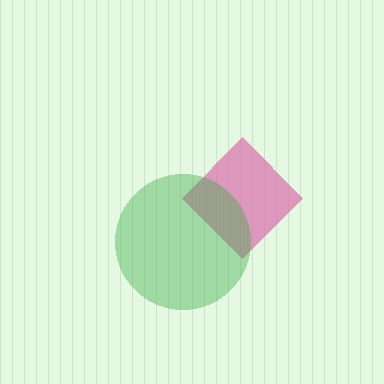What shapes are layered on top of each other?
The layered shapes are: a pink diamond, a green circle.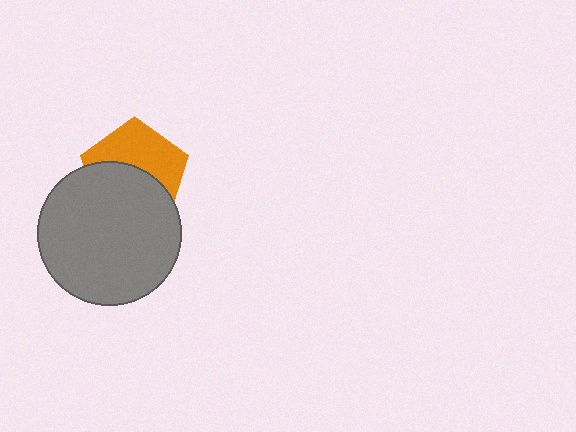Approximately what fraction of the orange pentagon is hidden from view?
Roughly 52% of the orange pentagon is hidden behind the gray circle.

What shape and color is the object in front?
The object in front is a gray circle.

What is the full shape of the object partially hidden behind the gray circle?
The partially hidden object is an orange pentagon.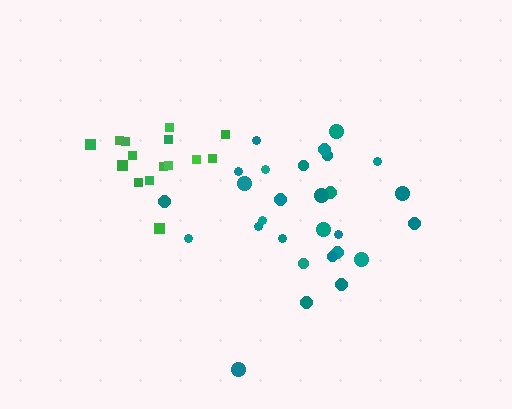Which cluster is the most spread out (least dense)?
Teal.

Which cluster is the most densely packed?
Green.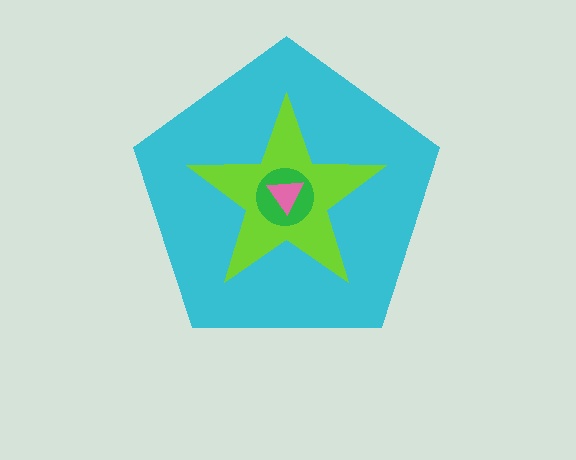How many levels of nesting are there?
4.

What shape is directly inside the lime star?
The green circle.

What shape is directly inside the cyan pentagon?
The lime star.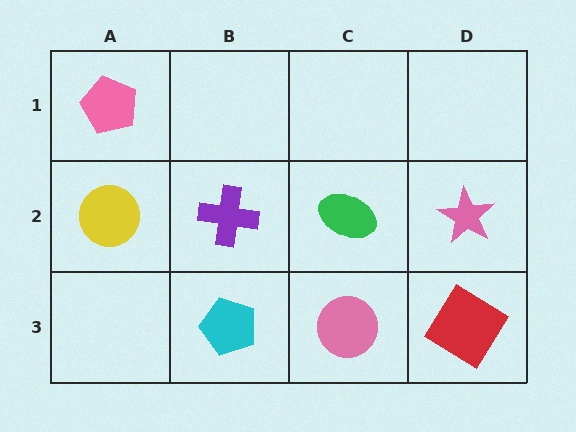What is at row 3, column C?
A pink circle.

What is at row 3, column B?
A cyan pentagon.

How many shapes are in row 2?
4 shapes.